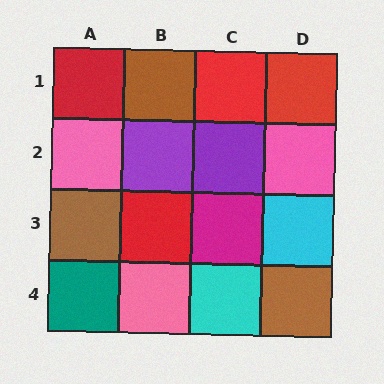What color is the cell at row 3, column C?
Magenta.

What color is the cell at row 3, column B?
Red.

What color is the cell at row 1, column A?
Red.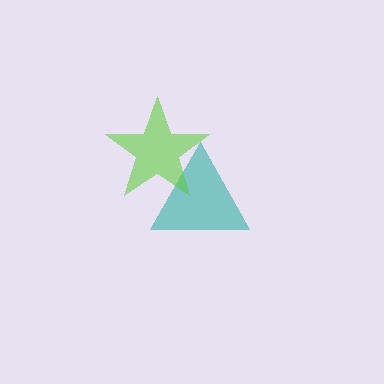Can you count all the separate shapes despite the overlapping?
Yes, there are 2 separate shapes.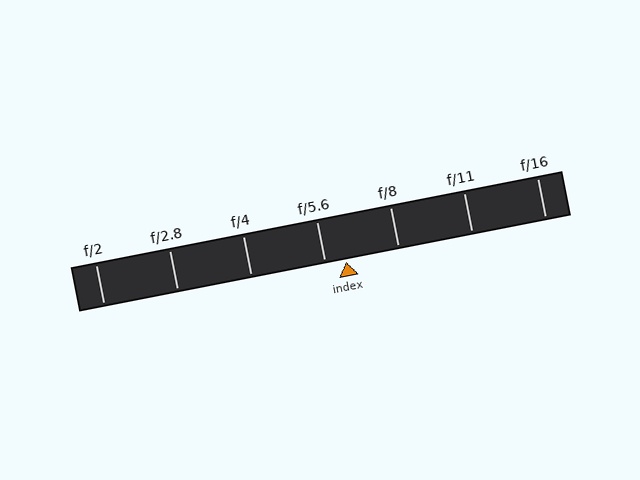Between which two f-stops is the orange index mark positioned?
The index mark is between f/5.6 and f/8.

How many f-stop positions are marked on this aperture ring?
There are 7 f-stop positions marked.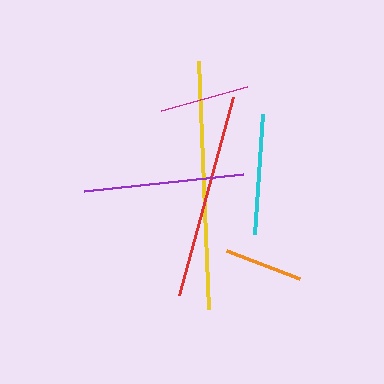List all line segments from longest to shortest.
From longest to shortest: yellow, red, purple, cyan, magenta, orange.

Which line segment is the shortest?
The orange line is the shortest at approximately 78 pixels.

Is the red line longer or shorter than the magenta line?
The red line is longer than the magenta line.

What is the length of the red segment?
The red segment is approximately 206 pixels long.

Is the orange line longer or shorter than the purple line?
The purple line is longer than the orange line.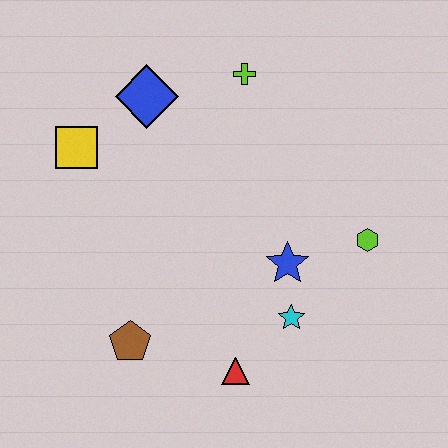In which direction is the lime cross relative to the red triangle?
The lime cross is above the red triangle.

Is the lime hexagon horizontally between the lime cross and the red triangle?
No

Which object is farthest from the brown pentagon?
The lime cross is farthest from the brown pentagon.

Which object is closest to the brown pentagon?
The red triangle is closest to the brown pentagon.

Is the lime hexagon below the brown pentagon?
No